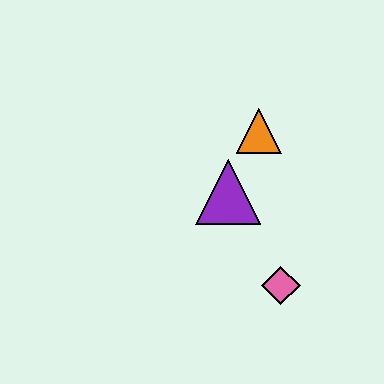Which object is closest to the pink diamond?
The purple triangle is closest to the pink diamond.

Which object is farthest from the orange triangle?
The pink diamond is farthest from the orange triangle.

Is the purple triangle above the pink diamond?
Yes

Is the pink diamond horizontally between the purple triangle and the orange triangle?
No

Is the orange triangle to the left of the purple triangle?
No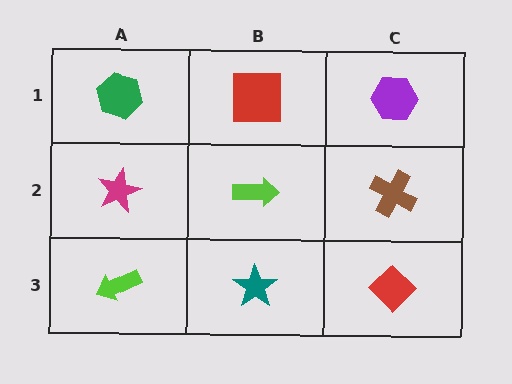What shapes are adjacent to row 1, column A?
A magenta star (row 2, column A), a red square (row 1, column B).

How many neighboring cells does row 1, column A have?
2.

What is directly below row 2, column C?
A red diamond.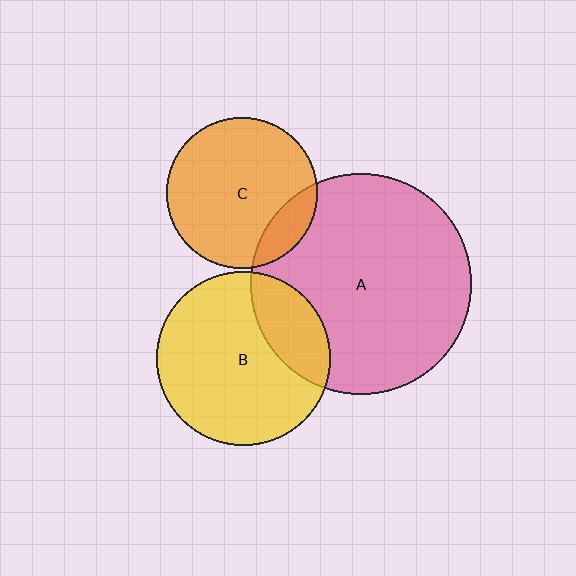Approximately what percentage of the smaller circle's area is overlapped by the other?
Approximately 25%.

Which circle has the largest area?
Circle A (pink).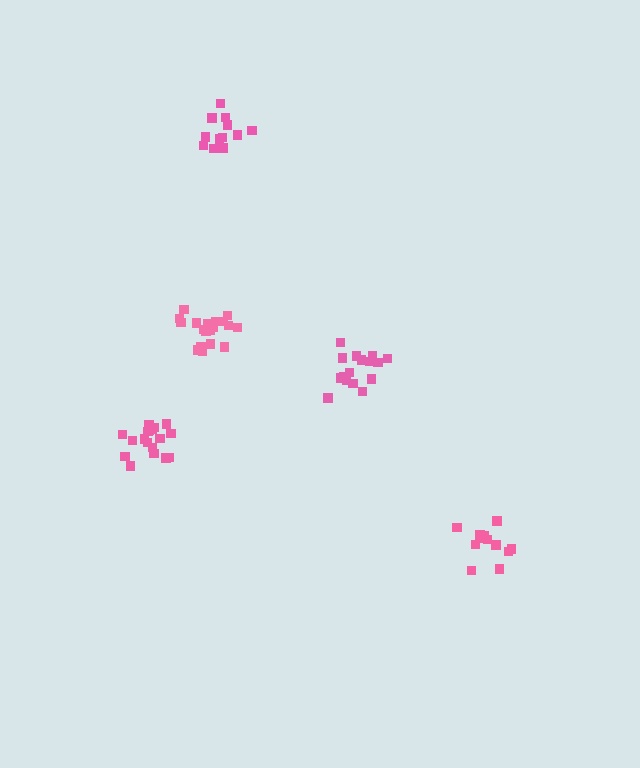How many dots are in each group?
Group 1: 16 dots, Group 2: 19 dots, Group 3: 15 dots, Group 4: 13 dots, Group 5: 19 dots (82 total).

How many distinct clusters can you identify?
There are 5 distinct clusters.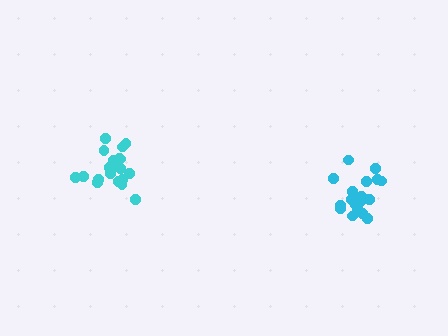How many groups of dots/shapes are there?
There are 2 groups.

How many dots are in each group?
Group 1: 21 dots, Group 2: 20 dots (41 total).